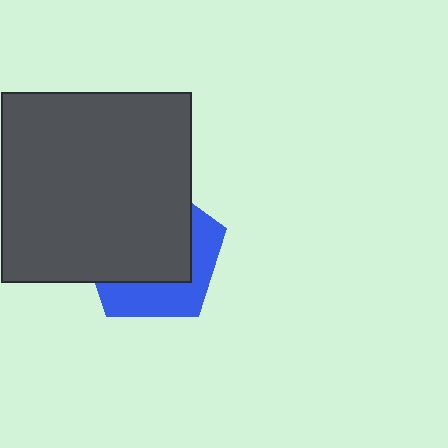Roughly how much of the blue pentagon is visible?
A small part of it is visible (roughly 37%).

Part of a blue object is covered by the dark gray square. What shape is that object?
It is a pentagon.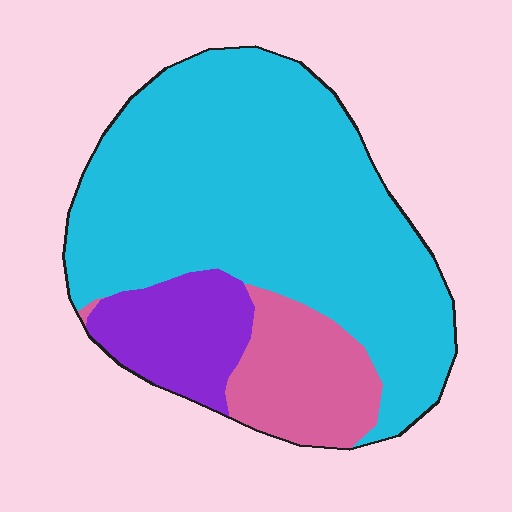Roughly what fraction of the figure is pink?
Pink takes up about one sixth (1/6) of the figure.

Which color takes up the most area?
Cyan, at roughly 70%.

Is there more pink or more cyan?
Cyan.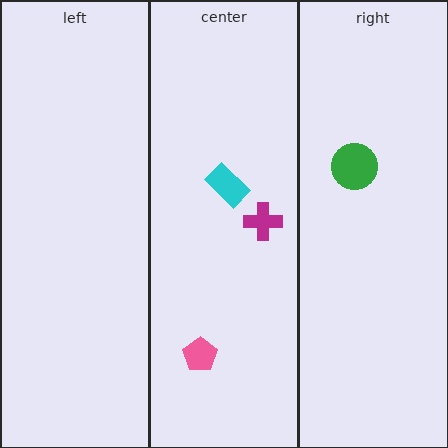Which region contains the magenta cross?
The center region.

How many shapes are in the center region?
3.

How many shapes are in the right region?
1.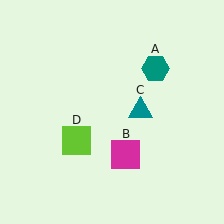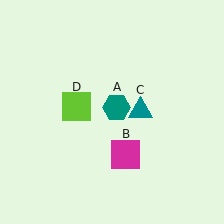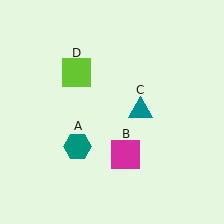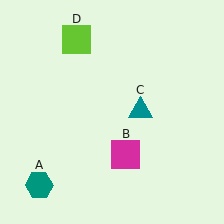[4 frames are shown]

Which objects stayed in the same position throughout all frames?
Magenta square (object B) and teal triangle (object C) remained stationary.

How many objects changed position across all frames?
2 objects changed position: teal hexagon (object A), lime square (object D).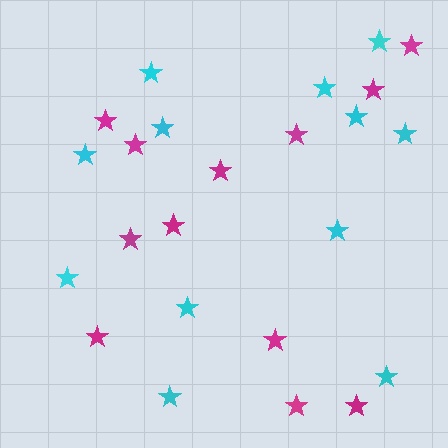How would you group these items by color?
There are 2 groups: one group of magenta stars (12) and one group of cyan stars (12).